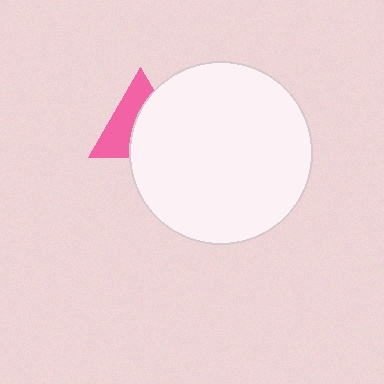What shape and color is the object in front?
The object in front is a white circle.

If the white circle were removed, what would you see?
You would see the complete pink triangle.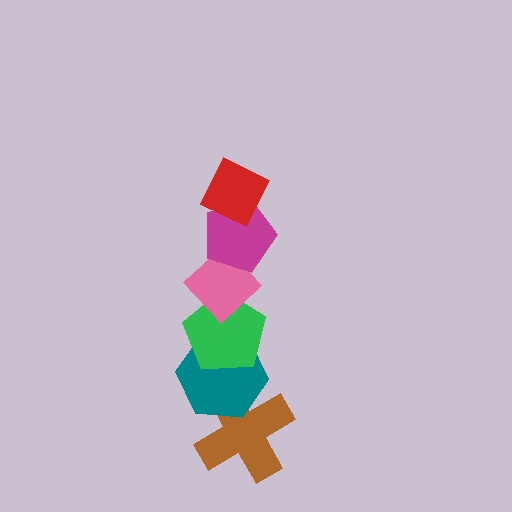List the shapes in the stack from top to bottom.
From top to bottom: the red diamond, the magenta pentagon, the pink diamond, the green pentagon, the teal hexagon, the brown cross.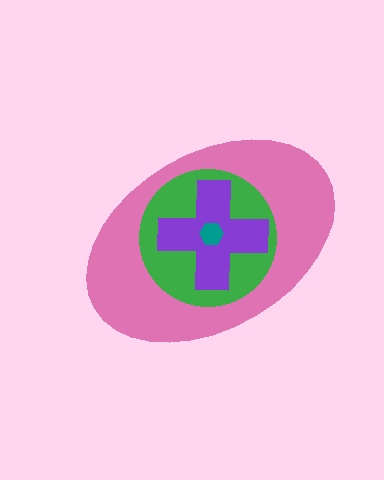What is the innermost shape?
The teal hexagon.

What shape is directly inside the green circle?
The purple cross.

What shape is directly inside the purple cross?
The teal hexagon.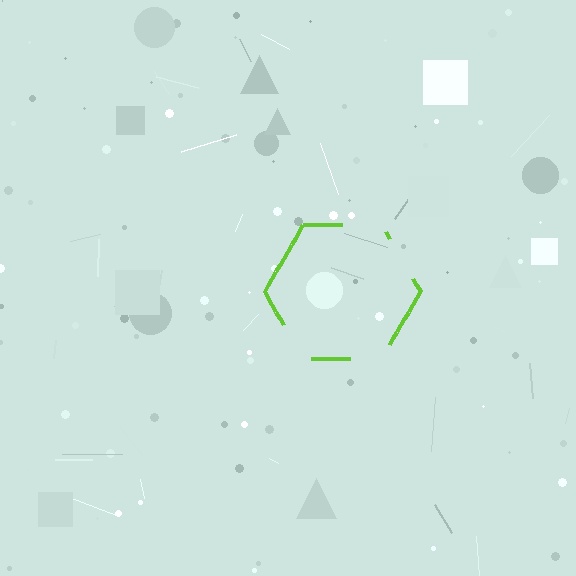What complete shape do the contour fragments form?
The contour fragments form a hexagon.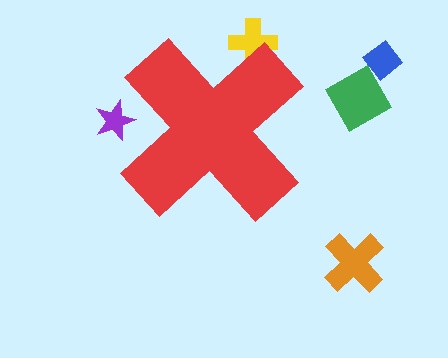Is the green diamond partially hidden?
No, the green diamond is fully visible.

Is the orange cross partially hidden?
No, the orange cross is fully visible.